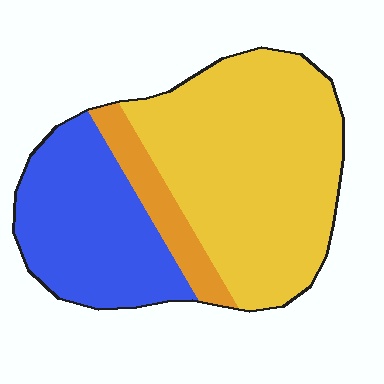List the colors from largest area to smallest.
From largest to smallest: yellow, blue, orange.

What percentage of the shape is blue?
Blue covers around 35% of the shape.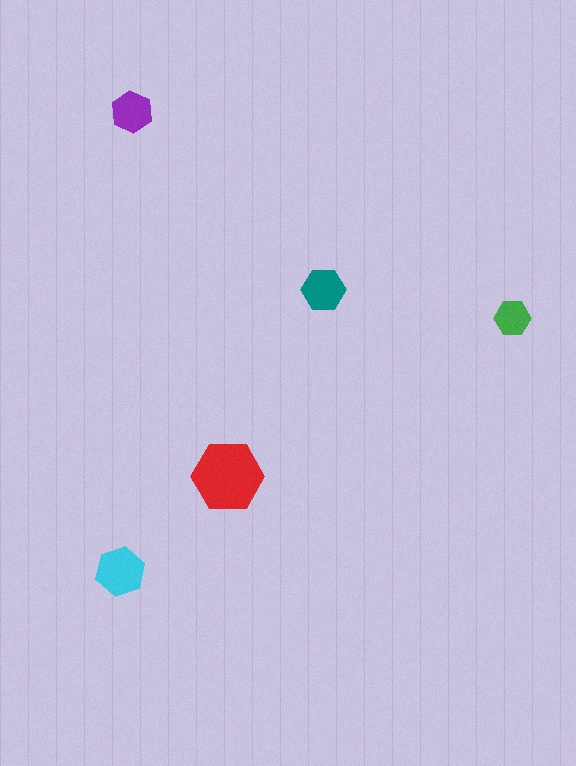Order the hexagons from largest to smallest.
the red one, the cyan one, the teal one, the purple one, the green one.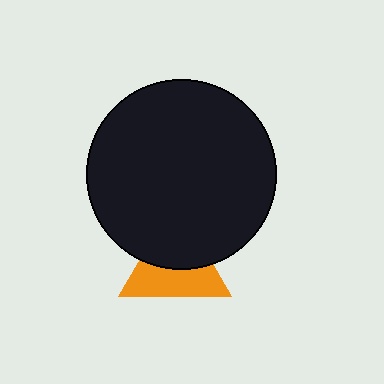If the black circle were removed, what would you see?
You would see the complete orange triangle.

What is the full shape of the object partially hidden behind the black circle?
The partially hidden object is an orange triangle.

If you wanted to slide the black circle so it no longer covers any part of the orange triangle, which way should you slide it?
Slide it up — that is the most direct way to separate the two shapes.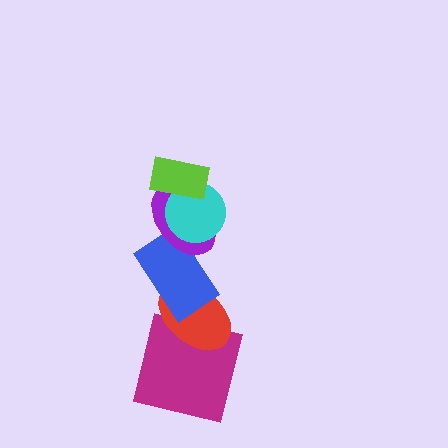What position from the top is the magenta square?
The magenta square is 6th from the top.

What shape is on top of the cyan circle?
The lime rectangle is on top of the cyan circle.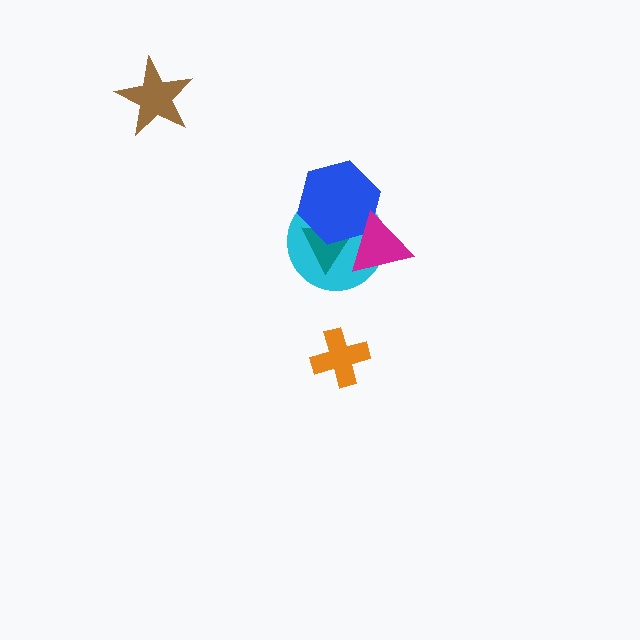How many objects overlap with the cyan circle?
3 objects overlap with the cyan circle.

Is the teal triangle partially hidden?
Yes, it is partially covered by another shape.